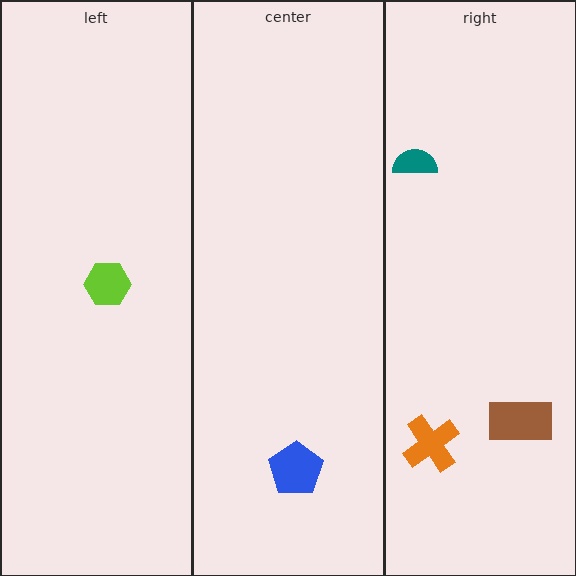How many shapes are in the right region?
3.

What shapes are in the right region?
The orange cross, the teal semicircle, the brown rectangle.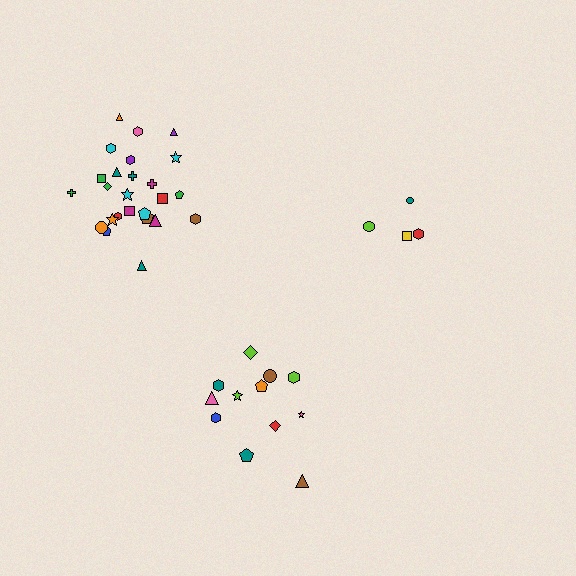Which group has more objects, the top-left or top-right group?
The top-left group.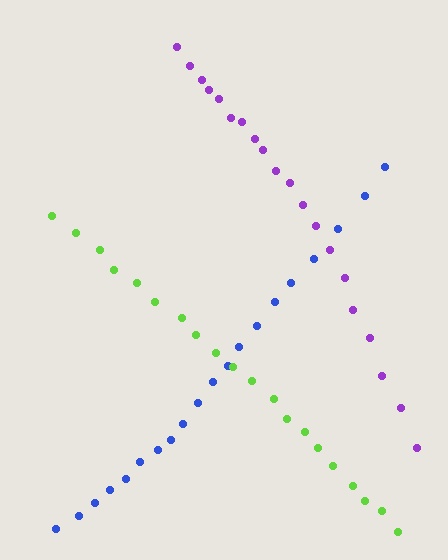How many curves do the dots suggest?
There are 3 distinct paths.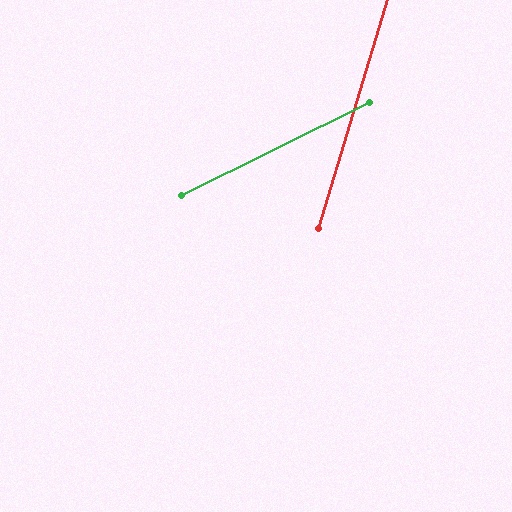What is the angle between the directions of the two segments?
Approximately 47 degrees.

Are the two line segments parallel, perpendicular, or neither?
Neither parallel nor perpendicular — they differ by about 47°.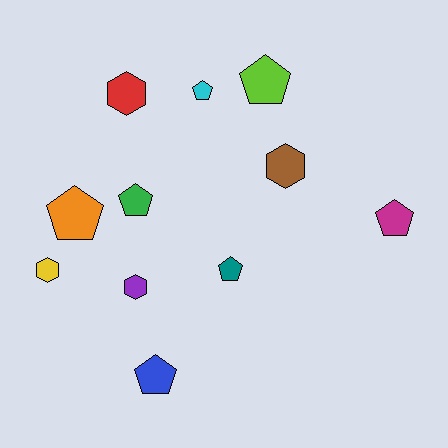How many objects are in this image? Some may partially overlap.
There are 11 objects.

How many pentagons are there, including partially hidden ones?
There are 7 pentagons.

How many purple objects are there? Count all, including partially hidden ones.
There is 1 purple object.